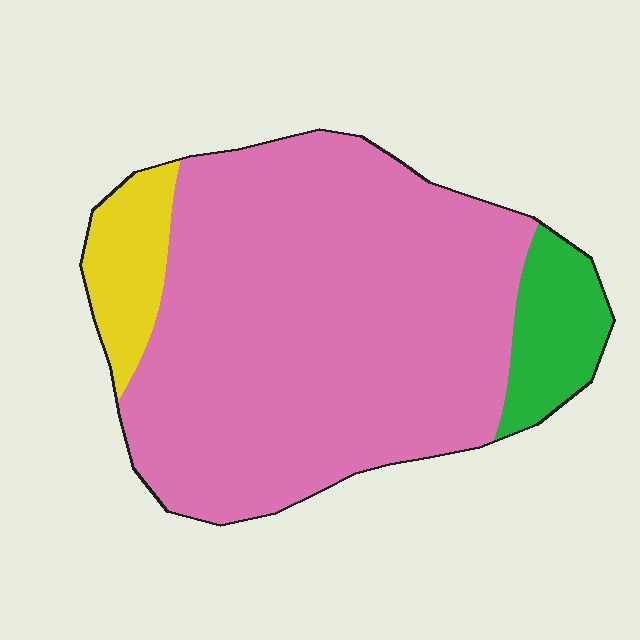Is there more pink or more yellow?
Pink.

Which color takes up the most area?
Pink, at roughly 80%.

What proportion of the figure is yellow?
Yellow takes up about one tenth (1/10) of the figure.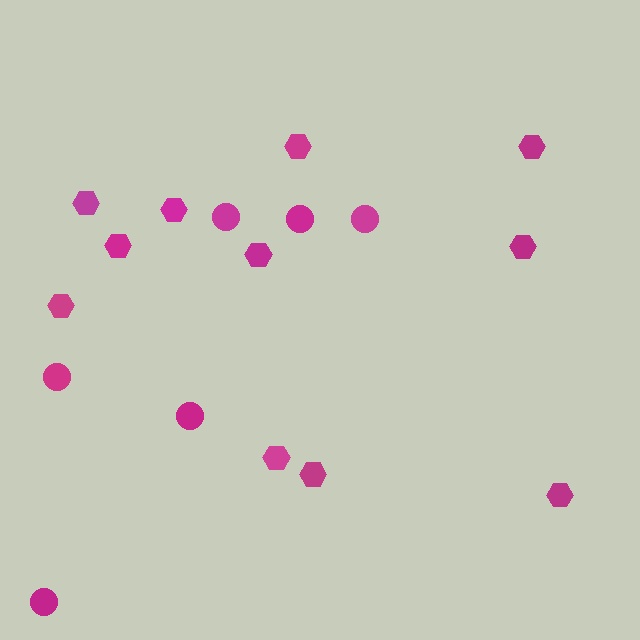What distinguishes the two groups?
There are 2 groups: one group of circles (6) and one group of hexagons (11).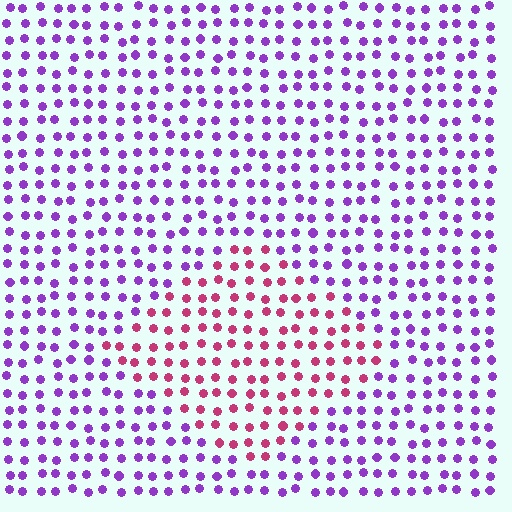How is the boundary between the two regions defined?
The boundary is defined purely by a slight shift in hue (about 55 degrees). Spacing, size, and orientation are identical on both sides.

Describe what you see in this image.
The image is filled with small purple elements in a uniform arrangement. A diamond-shaped region is visible where the elements are tinted to a slightly different hue, forming a subtle color boundary.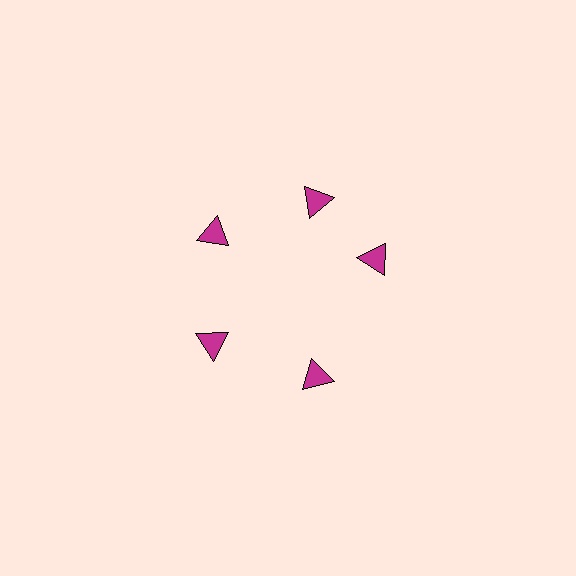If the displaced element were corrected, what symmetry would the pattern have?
It would have 5-fold rotational symmetry — the pattern would map onto itself every 72 degrees.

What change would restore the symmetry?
The symmetry would be restored by rotating it back into even spacing with its neighbors so that all 5 triangles sit at equal angles and equal distance from the center.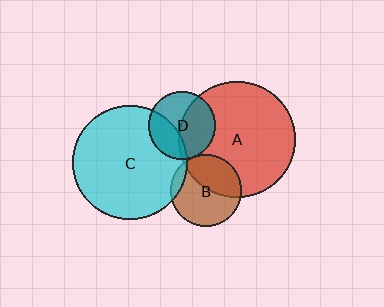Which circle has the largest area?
Circle A (red).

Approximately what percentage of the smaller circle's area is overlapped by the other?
Approximately 10%.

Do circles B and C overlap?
Yes.